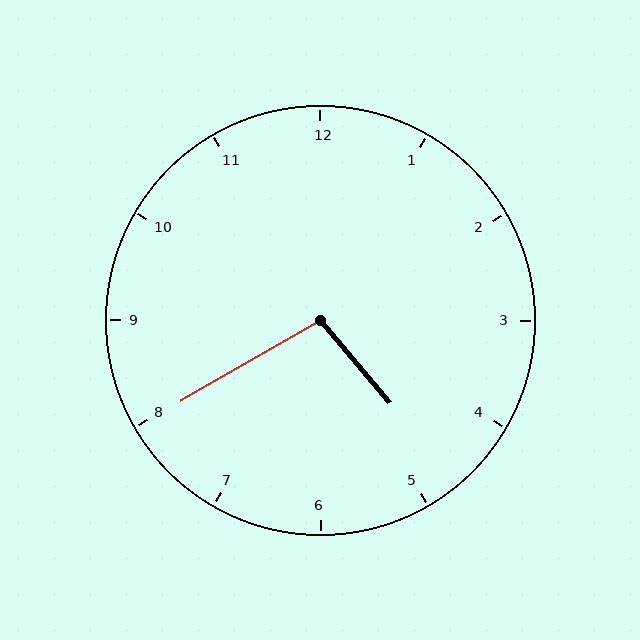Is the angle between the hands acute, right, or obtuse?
It is obtuse.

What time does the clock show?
4:40.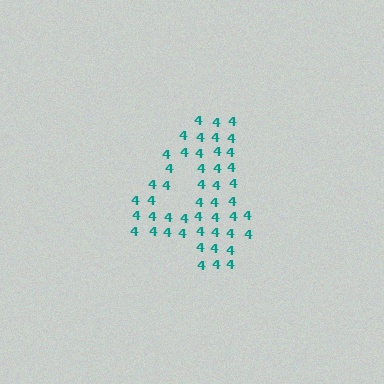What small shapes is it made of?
It is made of small digit 4's.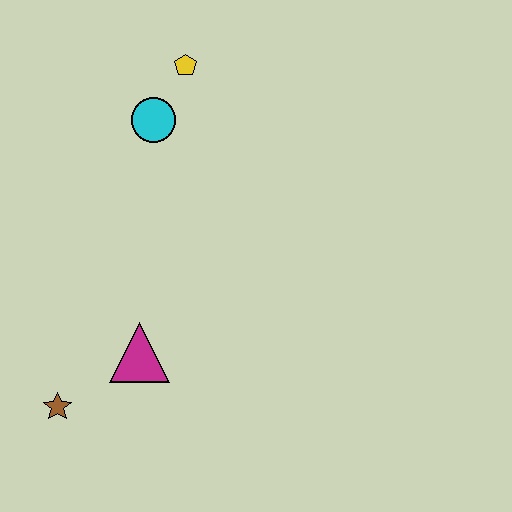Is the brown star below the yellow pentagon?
Yes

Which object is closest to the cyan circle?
The yellow pentagon is closest to the cyan circle.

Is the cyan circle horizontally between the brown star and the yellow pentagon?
Yes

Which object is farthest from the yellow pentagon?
The brown star is farthest from the yellow pentagon.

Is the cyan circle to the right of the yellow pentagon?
No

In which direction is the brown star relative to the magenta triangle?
The brown star is to the left of the magenta triangle.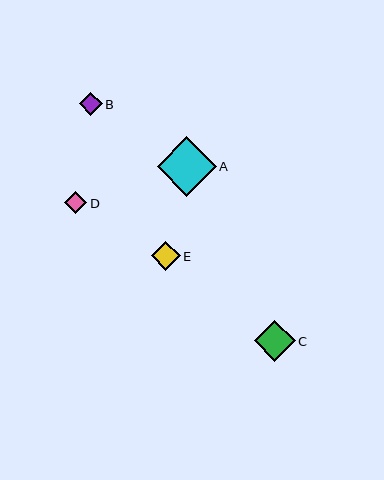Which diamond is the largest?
Diamond A is the largest with a size of approximately 59 pixels.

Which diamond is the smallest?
Diamond D is the smallest with a size of approximately 22 pixels.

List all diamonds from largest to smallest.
From largest to smallest: A, C, E, B, D.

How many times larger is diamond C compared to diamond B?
Diamond C is approximately 1.8 times the size of diamond B.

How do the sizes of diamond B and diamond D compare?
Diamond B and diamond D are approximately the same size.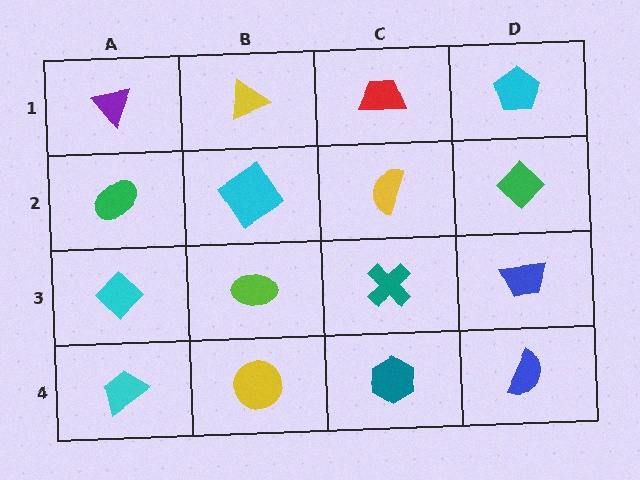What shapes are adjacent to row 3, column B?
A cyan diamond (row 2, column B), a yellow circle (row 4, column B), a cyan diamond (row 3, column A), a teal cross (row 3, column C).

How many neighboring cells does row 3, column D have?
3.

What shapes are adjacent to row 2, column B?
A yellow triangle (row 1, column B), a lime ellipse (row 3, column B), a green ellipse (row 2, column A), a yellow semicircle (row 2, column C).